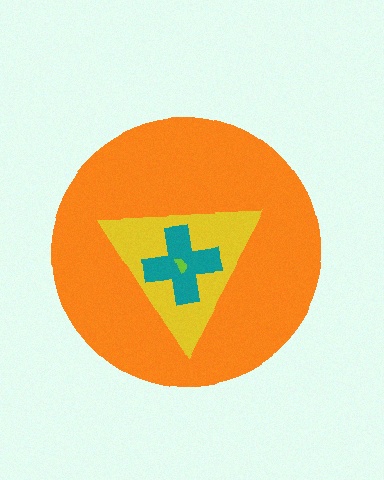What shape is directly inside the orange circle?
The yellow triangle.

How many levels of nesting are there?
4.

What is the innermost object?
The lime semicircle.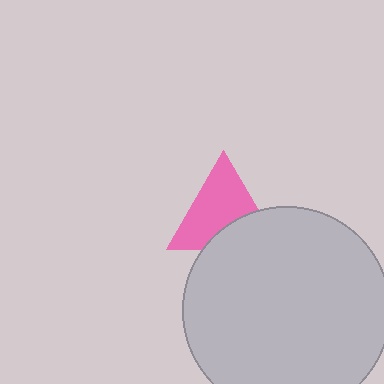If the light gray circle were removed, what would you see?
You would see the complete pink triangle.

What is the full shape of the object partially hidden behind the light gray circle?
The partially hidden object is a pink triangle.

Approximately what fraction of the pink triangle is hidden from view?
Roughly 32% of the pink triangle is hidden behind the light gray circle.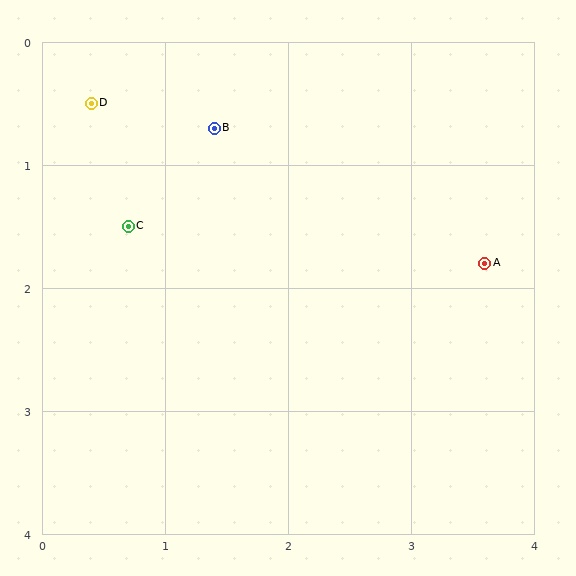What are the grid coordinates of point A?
Point A is at approximately (3.6, 1.8).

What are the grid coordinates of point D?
Point D is at approximately (0.4, 0.5).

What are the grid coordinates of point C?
Point C is at approximately (0.7, 1.5).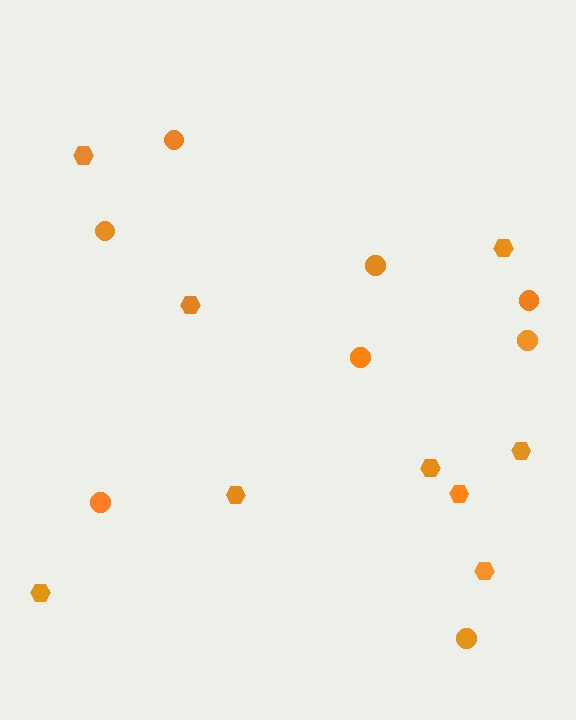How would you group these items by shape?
There are 2 groups: one group of hexagons (9) and one group of circles (8).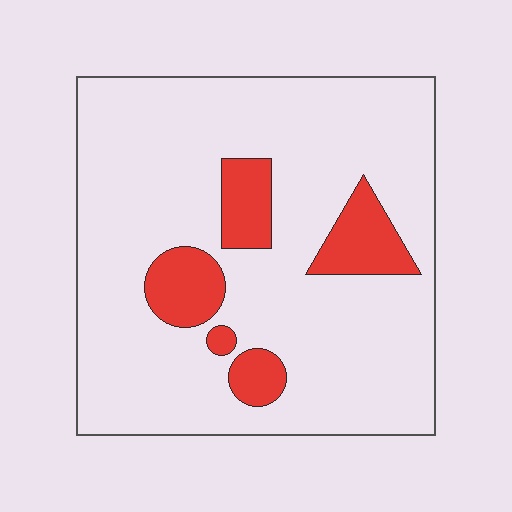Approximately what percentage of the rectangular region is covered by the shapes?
Approximately 15%.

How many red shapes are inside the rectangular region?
5.